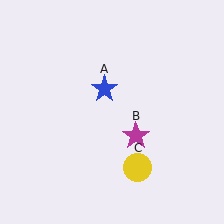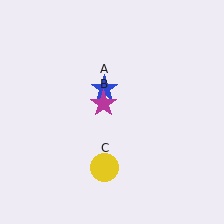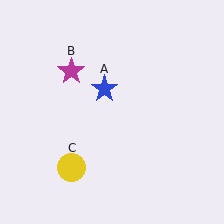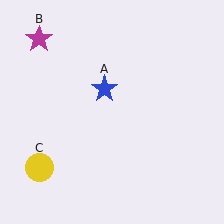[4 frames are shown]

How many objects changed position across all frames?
2 objects changed position: magenta star (object B), yellow circle (object C).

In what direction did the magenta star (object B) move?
The magenta star (object B) moved up and to the left.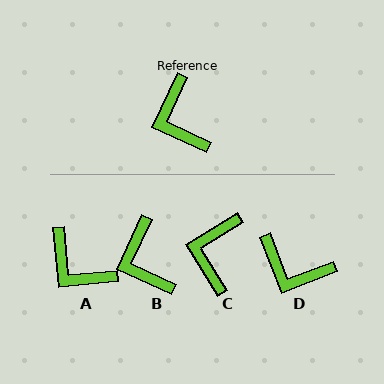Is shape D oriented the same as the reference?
No, it is off by about 46 degrees.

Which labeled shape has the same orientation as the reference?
B.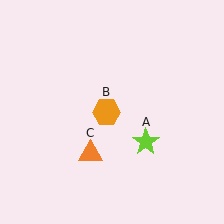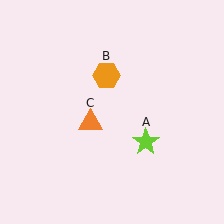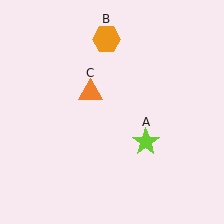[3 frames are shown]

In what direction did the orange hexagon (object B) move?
The orange hexagon (object B) moved up.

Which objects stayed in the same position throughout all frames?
Lime star (object A) remained stationary.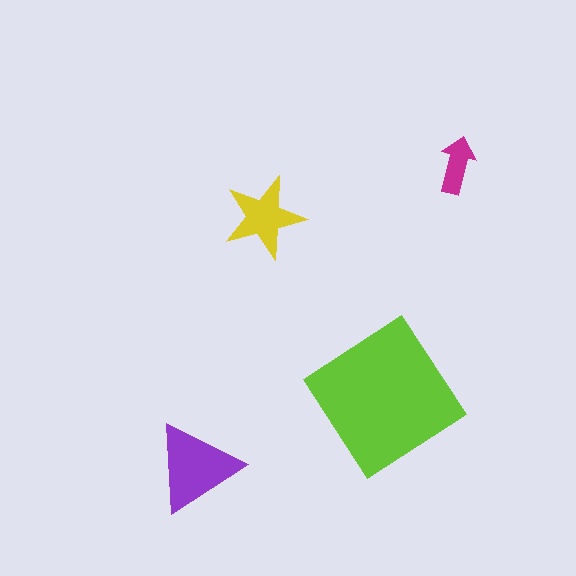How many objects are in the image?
There are 4 objects in the image.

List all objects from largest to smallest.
The lime diamond, the purple triangle, the yellow star, the magenta arrow.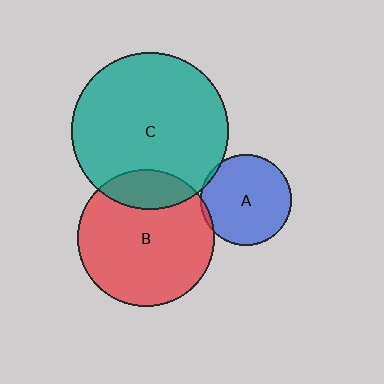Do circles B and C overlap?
Yes.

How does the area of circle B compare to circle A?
Approximately 2.2 times.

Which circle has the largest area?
Circle C (teal).